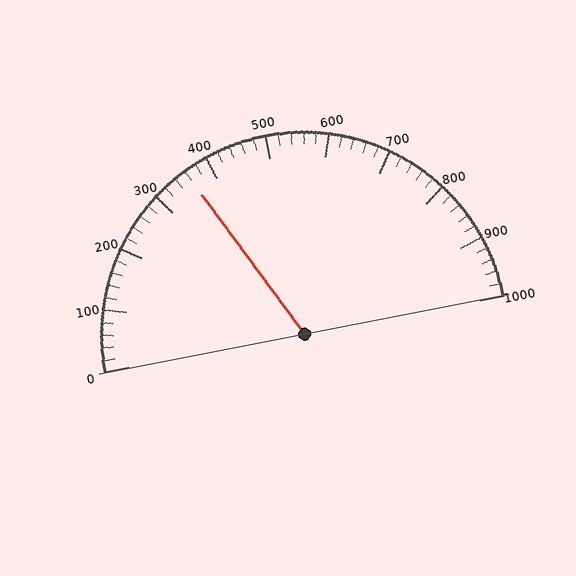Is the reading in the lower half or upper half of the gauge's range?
The reading is in the lower half of the range (0 to 1000).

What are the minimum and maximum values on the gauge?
The gauge ranges from 0 to 1000.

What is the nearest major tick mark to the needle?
The nearest major tick mark is 400.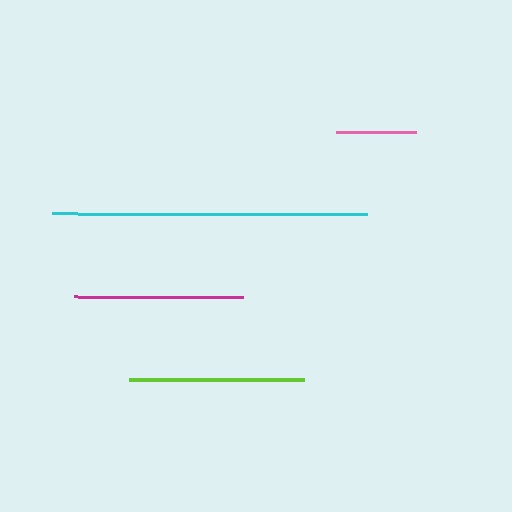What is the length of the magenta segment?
The magenta segment is approximately 170 pixels long.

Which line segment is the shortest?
The pink line is the shortest at approximately 80 pixels.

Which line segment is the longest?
The cyan line is the longest at approximately 315 pixels.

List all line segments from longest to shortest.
From longest to shortest: cyan, lime, magenta, pink.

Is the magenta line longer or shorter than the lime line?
The lime line is longer than the magenta line.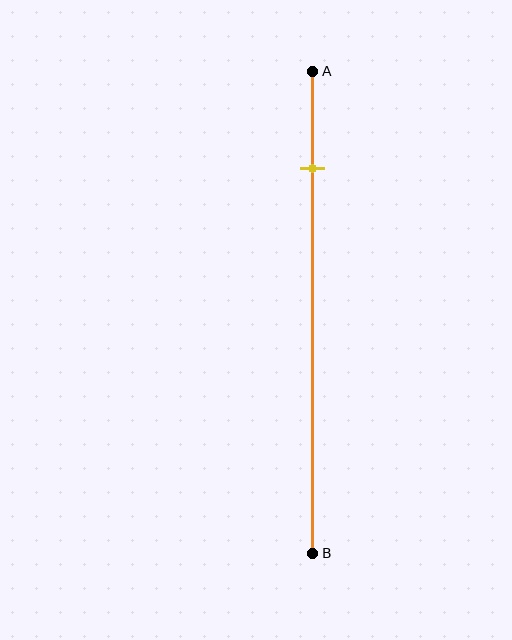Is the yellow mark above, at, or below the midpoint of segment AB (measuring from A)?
The yellow mark is above the midpoint of segment AB.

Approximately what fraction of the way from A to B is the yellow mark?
The yellow mark is approximately 20% of the way from A to B.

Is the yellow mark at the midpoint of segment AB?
No, the mark is at about 20% from A, not at the 50% midpoint.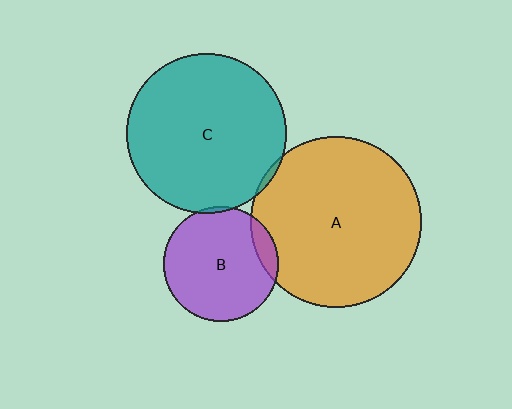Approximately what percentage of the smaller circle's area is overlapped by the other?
Approximately 10%.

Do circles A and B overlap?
Yes.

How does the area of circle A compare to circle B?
Approximately 2.2 times.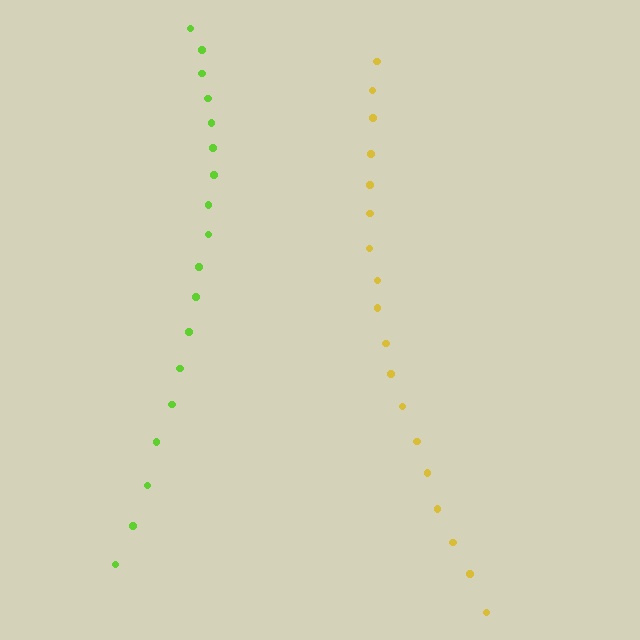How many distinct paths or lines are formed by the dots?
There are 2 distinct paths.